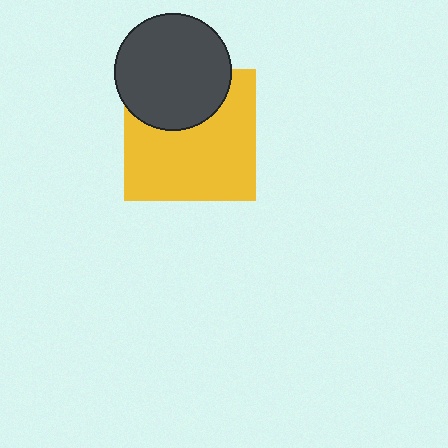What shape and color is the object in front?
The object in front is a dark gray circle.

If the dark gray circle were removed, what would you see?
You would see the complete yellow square.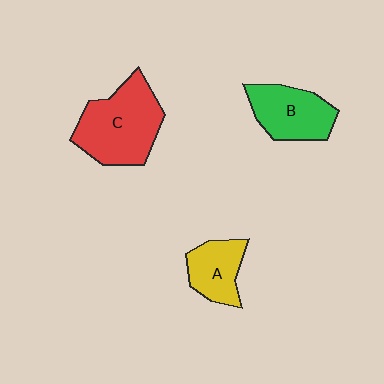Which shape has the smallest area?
Shape A (yellow).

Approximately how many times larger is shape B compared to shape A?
Approximately 1.3 times.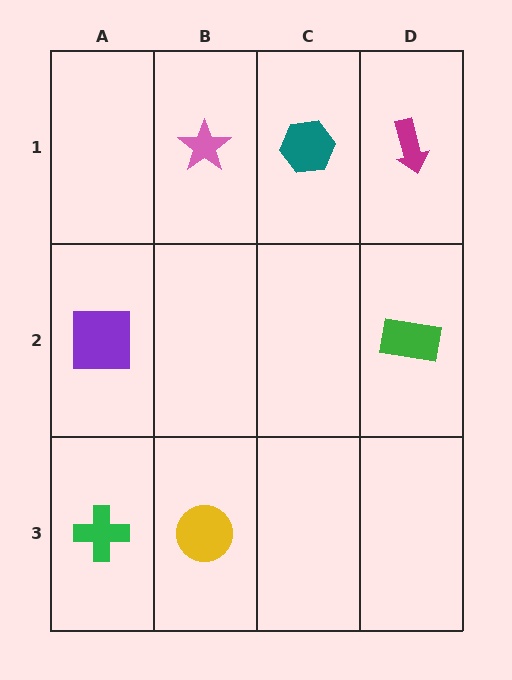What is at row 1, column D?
A magenta arrow.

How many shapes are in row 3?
2 shapes.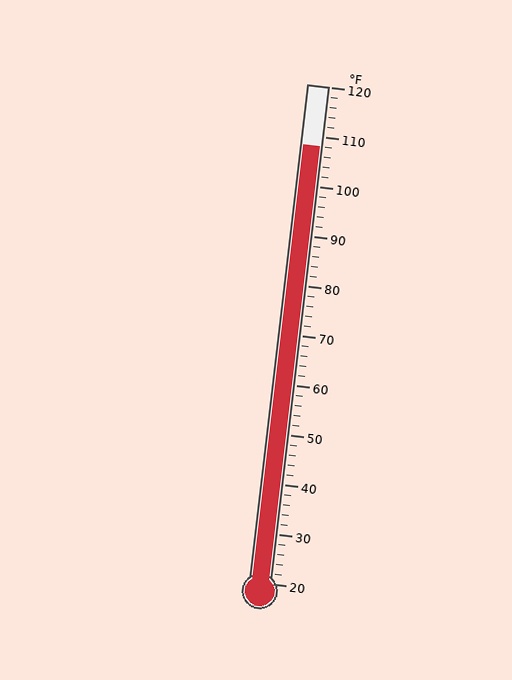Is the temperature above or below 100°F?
The temperature is above 100°F.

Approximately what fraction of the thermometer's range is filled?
The thermometer is filled to approximately 90% of its range.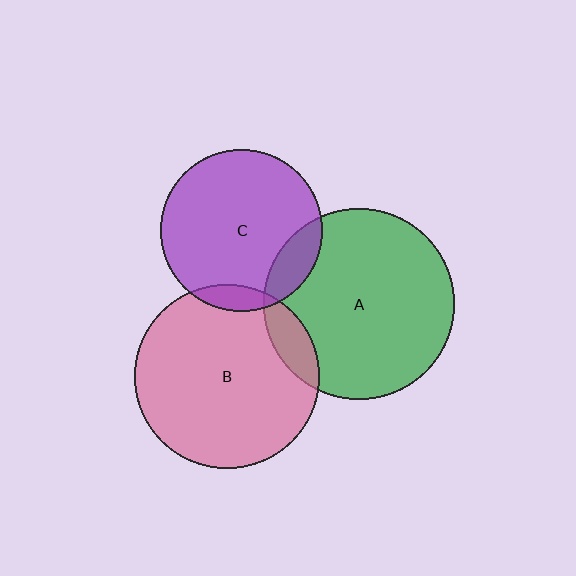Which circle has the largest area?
Circle A (green).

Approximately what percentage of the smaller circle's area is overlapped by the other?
Approximately 10%.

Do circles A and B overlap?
Yes.